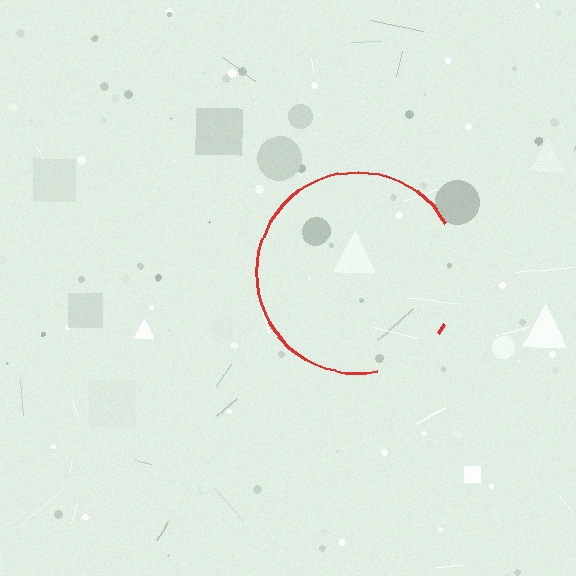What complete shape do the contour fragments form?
The contour fragments form a circle.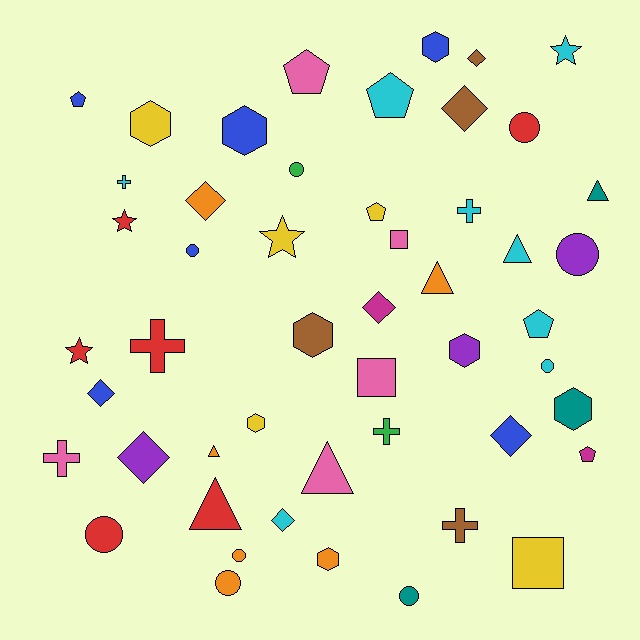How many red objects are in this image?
There are 6 red objects.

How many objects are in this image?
There are 50 objects.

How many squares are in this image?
There are 3 squares.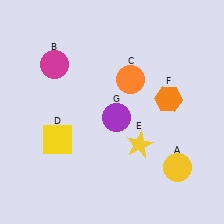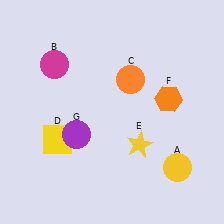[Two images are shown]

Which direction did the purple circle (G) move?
The purple circle (G) moved left.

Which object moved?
The purple circle (G) moved left.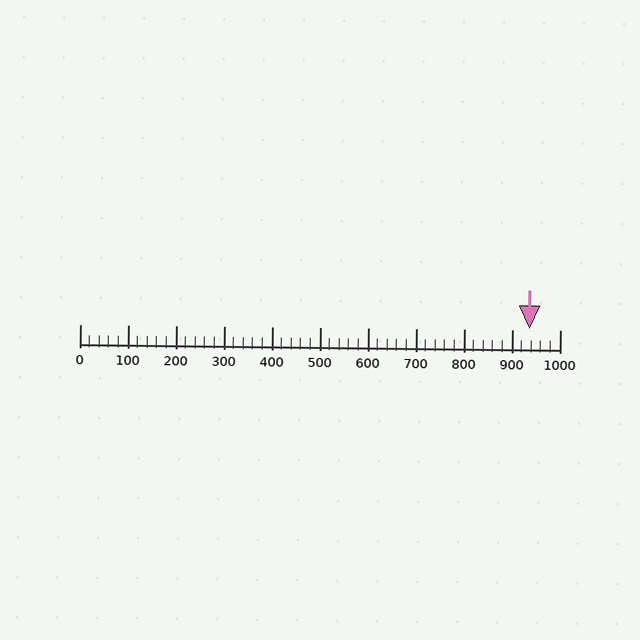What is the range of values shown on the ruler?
The ruler shows values from 0 to 1000.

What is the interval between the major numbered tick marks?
The major tick marks are spaced 100 units apart.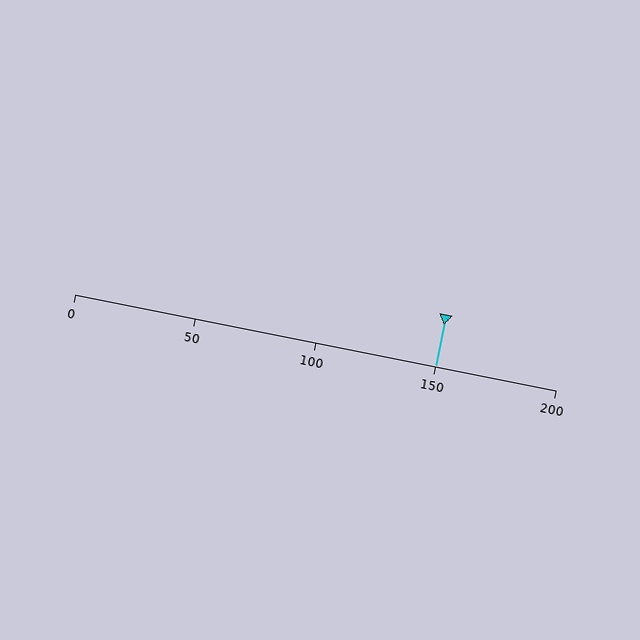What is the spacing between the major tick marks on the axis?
The major ticks are spaced 50 apart.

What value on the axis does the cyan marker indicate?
The marker indicates approximately 150.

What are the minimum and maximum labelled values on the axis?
The axis runs from 0 to 200.